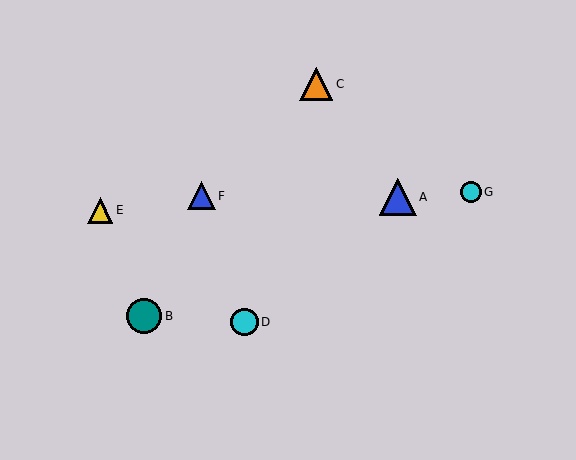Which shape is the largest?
The blue triangle (labeled A) is the largest.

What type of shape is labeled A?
Shape A is a blue triangle.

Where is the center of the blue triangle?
The center of the blue triangle is at (398, 197).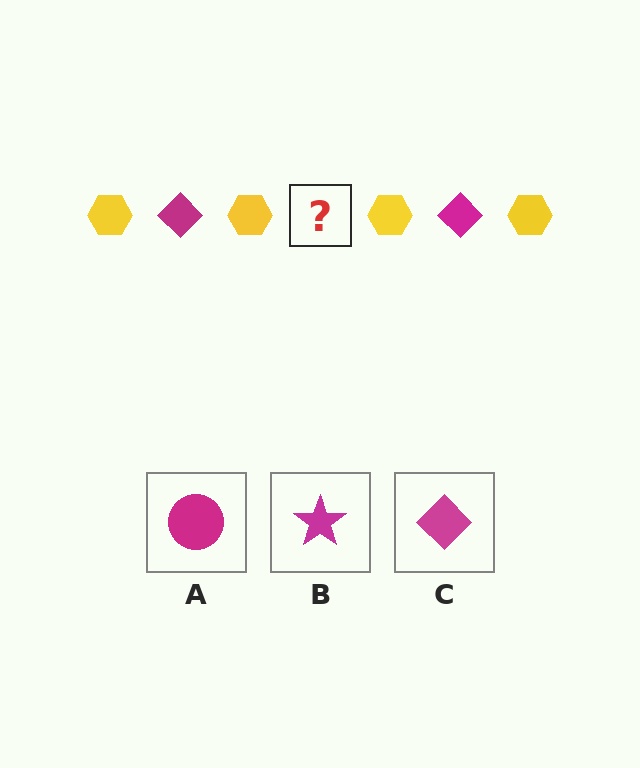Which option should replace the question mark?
Option C.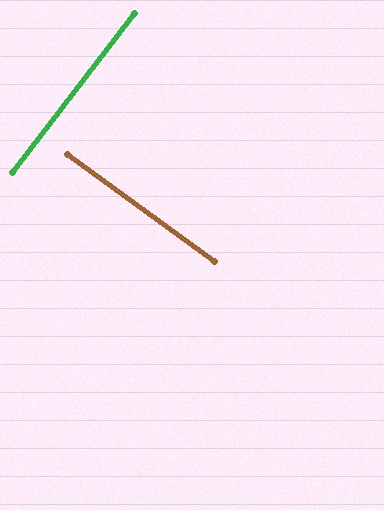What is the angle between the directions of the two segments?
Approximately 89 degrees.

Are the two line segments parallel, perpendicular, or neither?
Perpendicular — they meet at approximately 89°.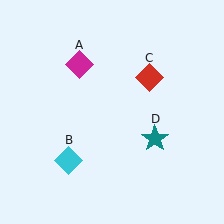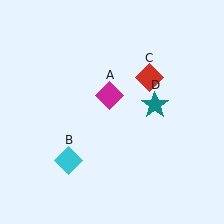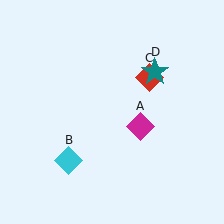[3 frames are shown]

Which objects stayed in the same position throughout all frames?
Cyan diamond (object B) and red diamond (object C) remained stationary.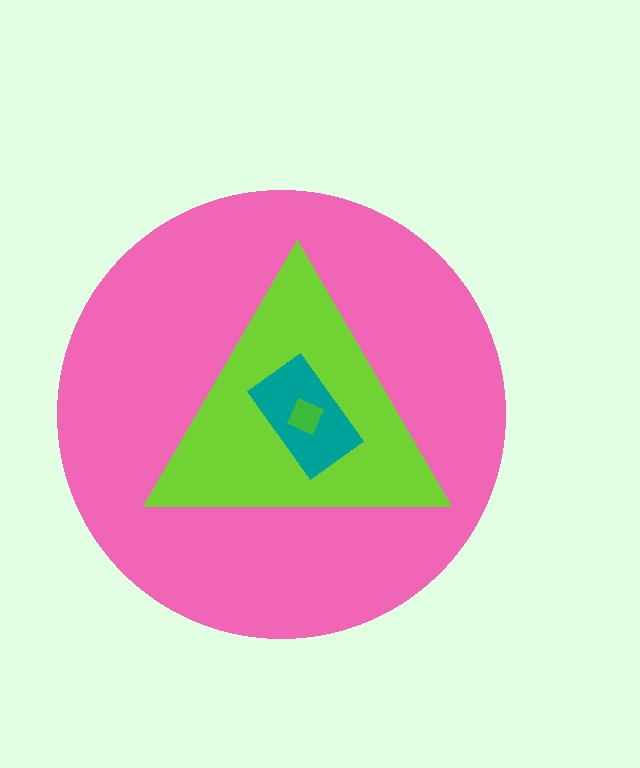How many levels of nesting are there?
4.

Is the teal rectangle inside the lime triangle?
Yes.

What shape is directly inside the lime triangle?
The teal rectangle.